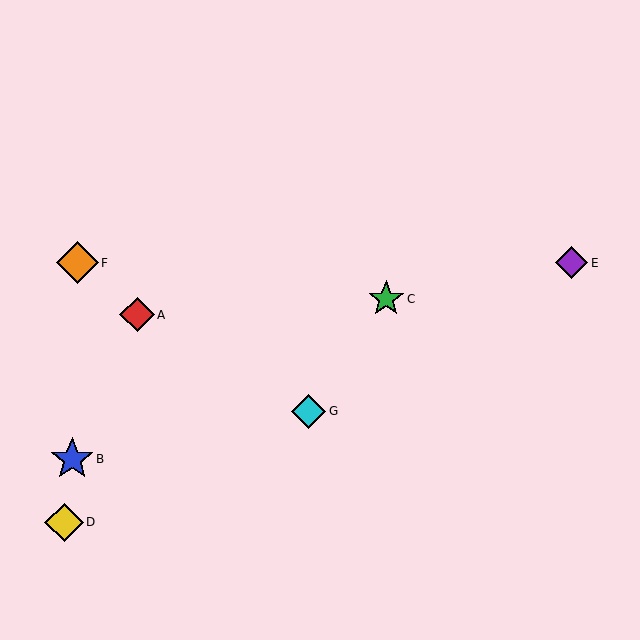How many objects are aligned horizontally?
2 objects (E, F) are aligned horizontally.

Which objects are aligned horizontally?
Objects E, F are aligned horizontally.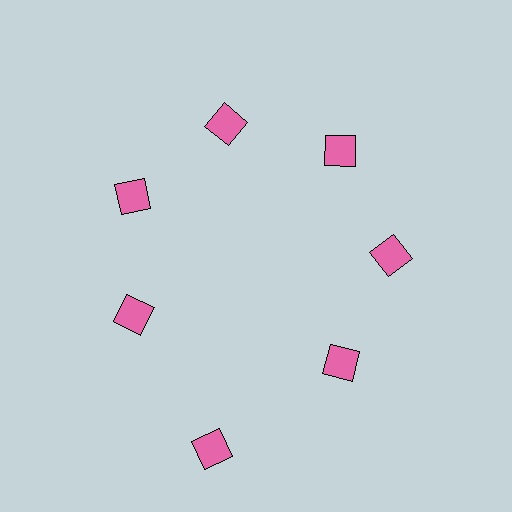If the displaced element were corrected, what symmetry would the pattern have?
It would have 7-fold rotational symmetry — the pattern would map onto itself every 51 degrees.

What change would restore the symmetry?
The symmetry would be restored by moving it inward, back onto the ring so that all 7 diamonds sit at equal angles and equal distance from the center.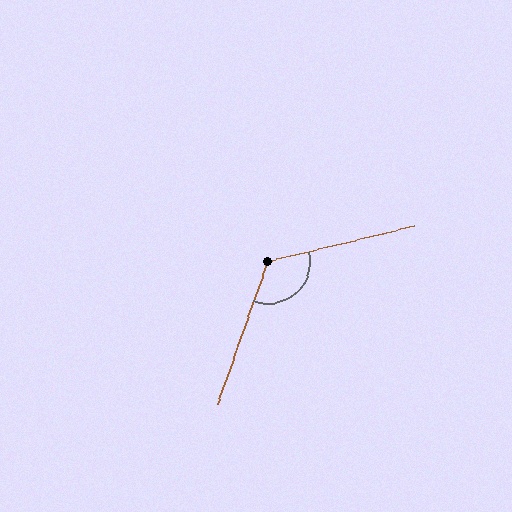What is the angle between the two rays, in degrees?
Approximately 123 degrees.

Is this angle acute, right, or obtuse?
It is obtuse.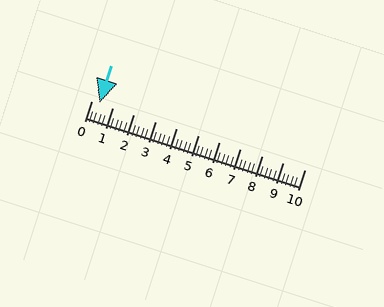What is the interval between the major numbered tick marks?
The major tick marks are spaced 1 units apart.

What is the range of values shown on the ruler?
The ruler shows values from 0 to 10.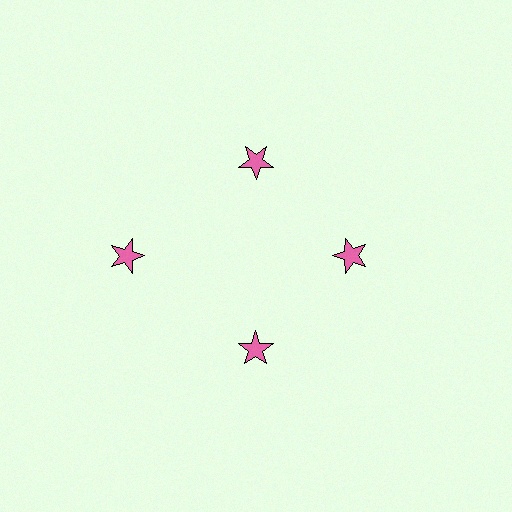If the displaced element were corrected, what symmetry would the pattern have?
It would have 4-fold rotational symmetry — the pattern would map onto itself every 90 degrees.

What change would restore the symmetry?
The symmetry would be restored by moving it inward, back onto the ring so that all 4 stars sit at equal angles and equal distance from the center.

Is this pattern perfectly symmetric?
No. The 4 pink stars are arranged in a ring, but one element near the 9 o'clock position is pushed outward from the center, breaking the 4-fold rotational symmetry.